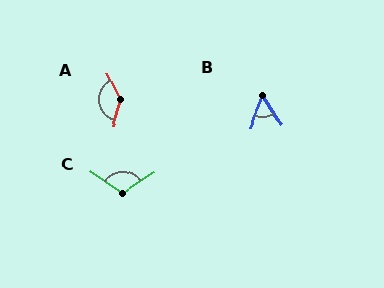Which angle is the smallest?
B, at approximately 53 degrees.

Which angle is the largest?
A, at approximately 140 degrees.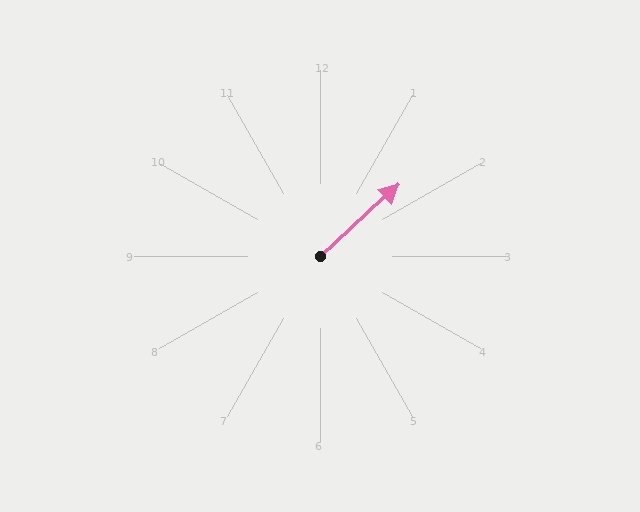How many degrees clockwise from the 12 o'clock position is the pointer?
Approximately 47 degrees.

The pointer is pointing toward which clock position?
Roughly 2 o'clock.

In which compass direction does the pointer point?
Northeast.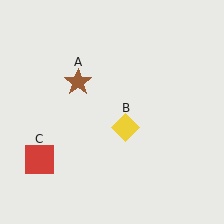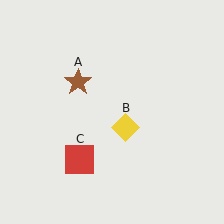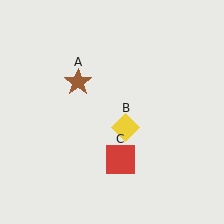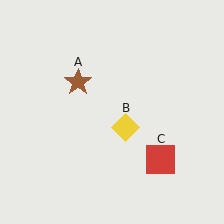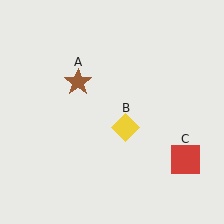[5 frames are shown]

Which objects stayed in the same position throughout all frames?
Brown star (object A) and yellow diamond (object B) remained stationary.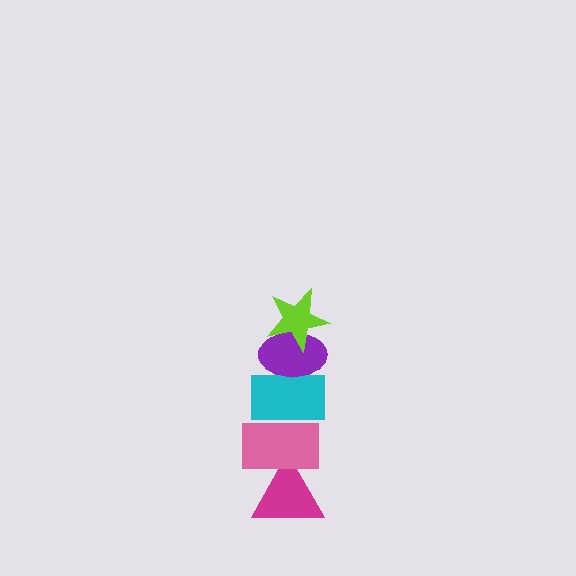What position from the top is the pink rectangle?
The pink rectangle is 4th from the top.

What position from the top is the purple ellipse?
The purple ellipse is 2nd from the top.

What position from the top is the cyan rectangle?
The cyan rectangle is 3rd from the top.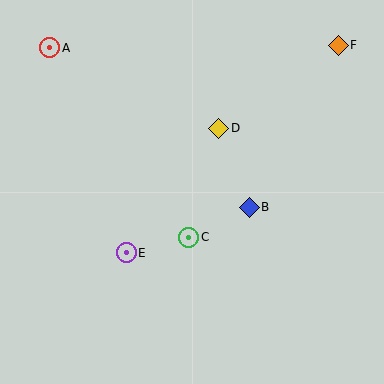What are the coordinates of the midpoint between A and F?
The midpoint between A and F is at (194, 46).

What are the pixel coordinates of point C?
Point C is at (189, 237).